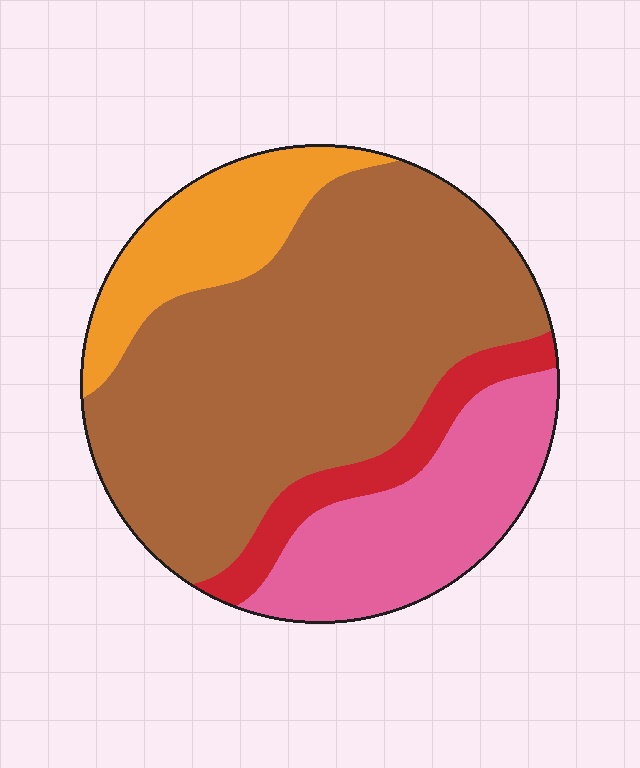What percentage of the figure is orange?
Orange covers 14% of the figure.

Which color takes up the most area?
Brown, at roughly 55%.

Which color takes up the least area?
Red, at roughly 10%.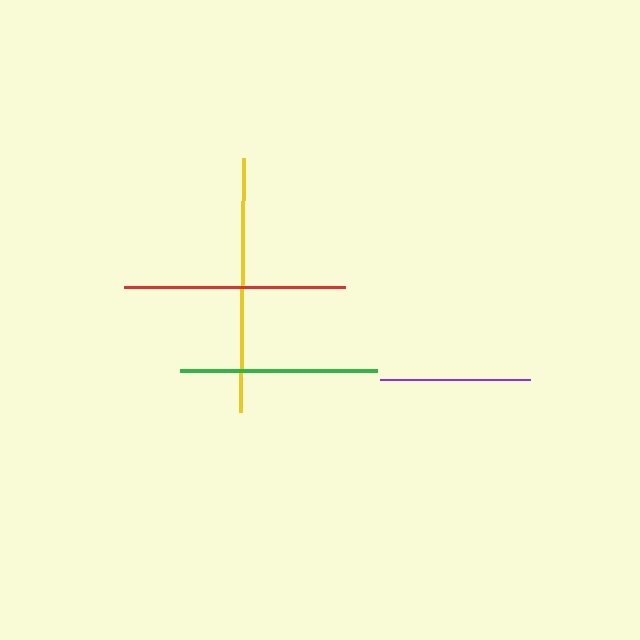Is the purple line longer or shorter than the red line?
The red line is longer than the purple line.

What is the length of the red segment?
The red segment is approximately 221 pixels long.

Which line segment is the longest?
The yellow line is the longest at approximately 254 pixels.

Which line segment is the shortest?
The purple line is the shortest at approximately 150 pixels.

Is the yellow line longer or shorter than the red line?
The yellow line is longer than the red line.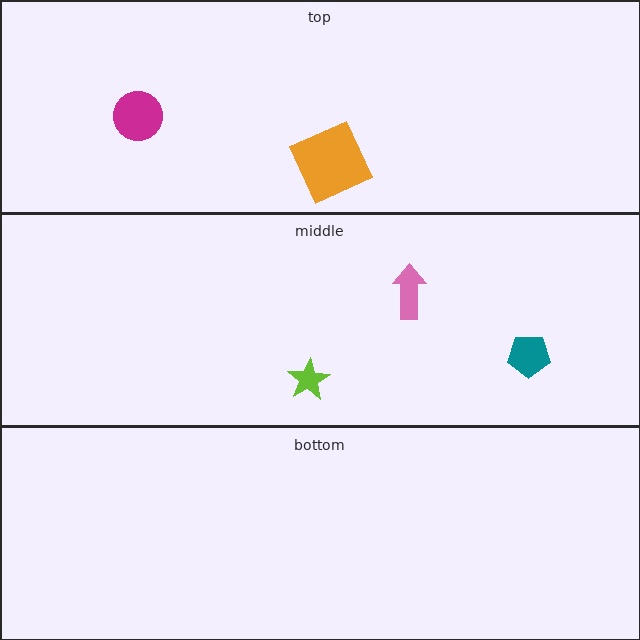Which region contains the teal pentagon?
The middle region.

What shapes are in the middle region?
The lime star, the pink arrow, the teal pentagon.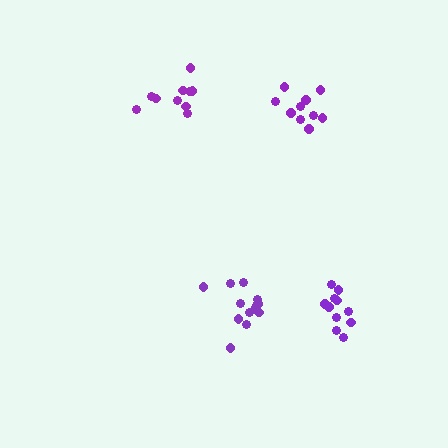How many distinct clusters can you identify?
There are 4 distinct clusters.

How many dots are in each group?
Group 1: 11 dots, Group 2: 10 dots, Group 3: 12 dots, Group 4: 10 dots (43 total).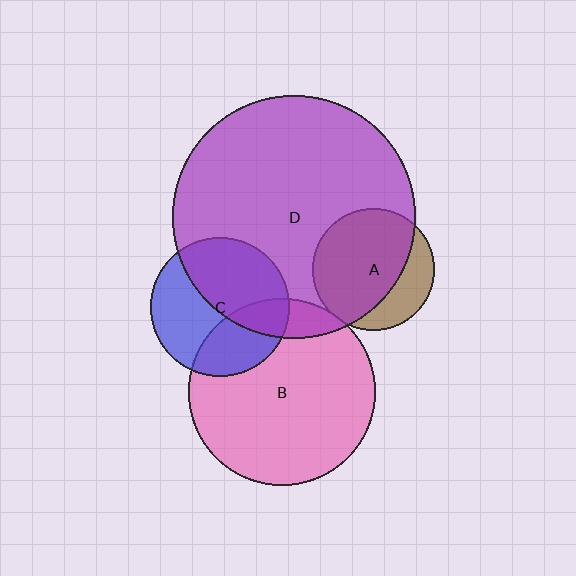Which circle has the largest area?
Circle D (purple).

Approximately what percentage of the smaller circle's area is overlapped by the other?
Approximately 35%.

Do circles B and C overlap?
Yes.